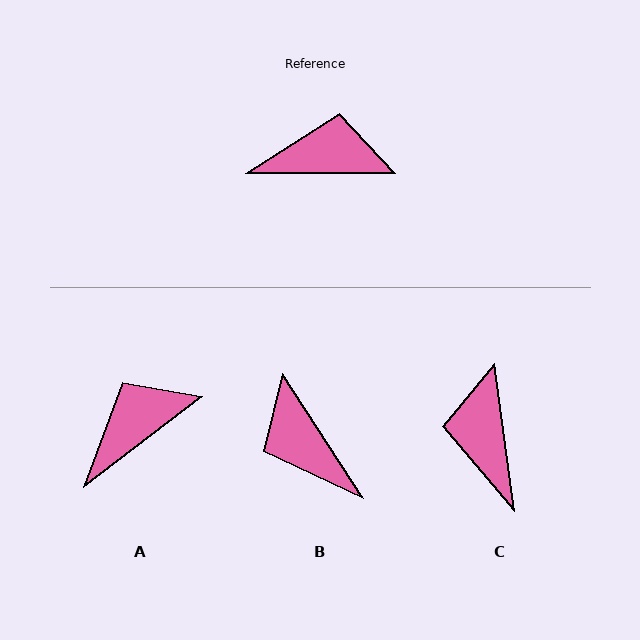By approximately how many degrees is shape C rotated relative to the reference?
Approximately 98 degrees counter-clockwise.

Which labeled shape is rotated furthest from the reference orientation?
B, about 123 degrees away.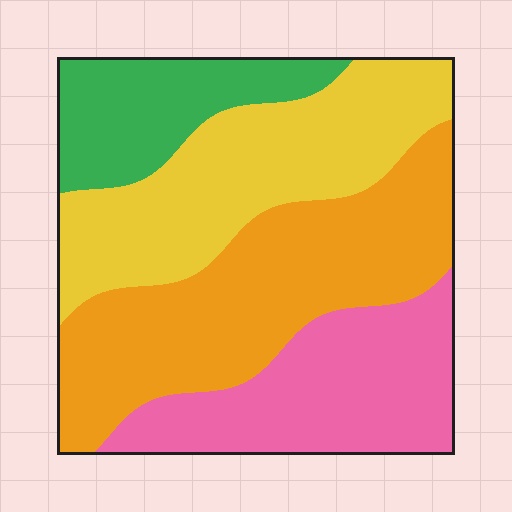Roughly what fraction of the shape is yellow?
Yellow covers 28% of the shape.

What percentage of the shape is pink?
Pink takes up about one quarter (1/4) of the shape.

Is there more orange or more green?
Orange.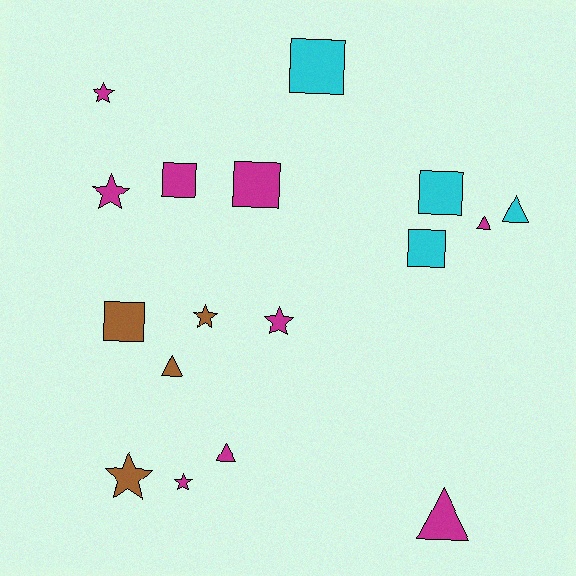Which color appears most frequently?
Magenta, with 9 objects.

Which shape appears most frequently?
Star, with 6 objects.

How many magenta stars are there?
There are 4 magenta stars.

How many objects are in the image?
There are 17 objects.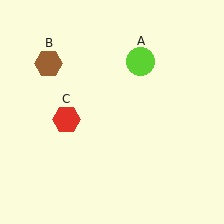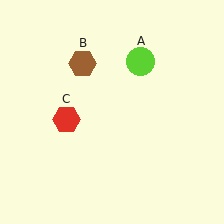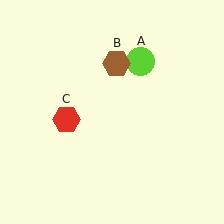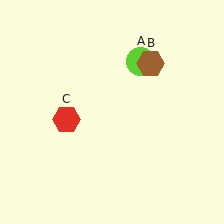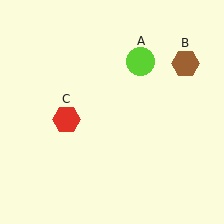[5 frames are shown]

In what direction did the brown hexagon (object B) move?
The brown hexagon (object B) moved right.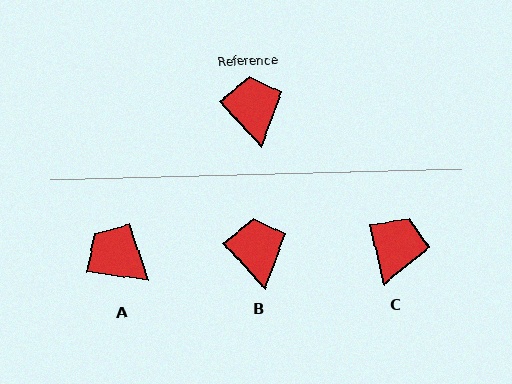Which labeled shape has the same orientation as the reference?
B.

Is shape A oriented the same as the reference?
No, it is off by about 40 degrees.